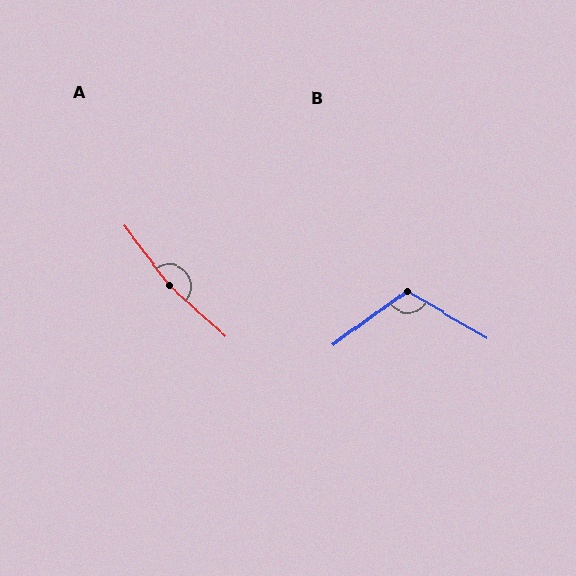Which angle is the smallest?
B, at approximately 114 degrees.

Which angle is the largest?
A, at approximately 169 degrees.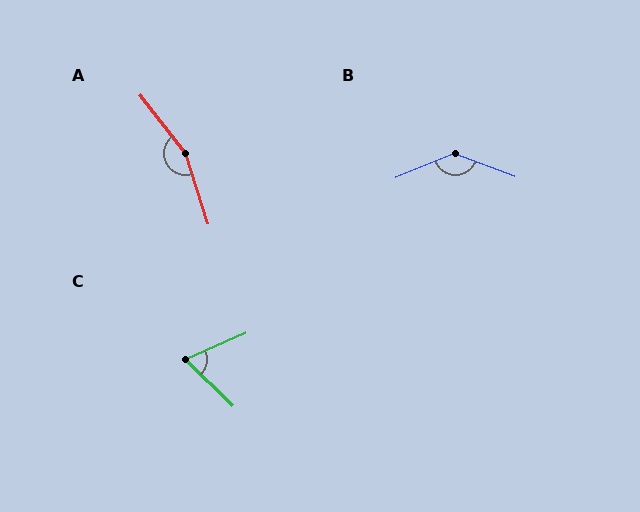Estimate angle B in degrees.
Approximately 137 degrees.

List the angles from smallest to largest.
C (68°), B (137°), A (160°).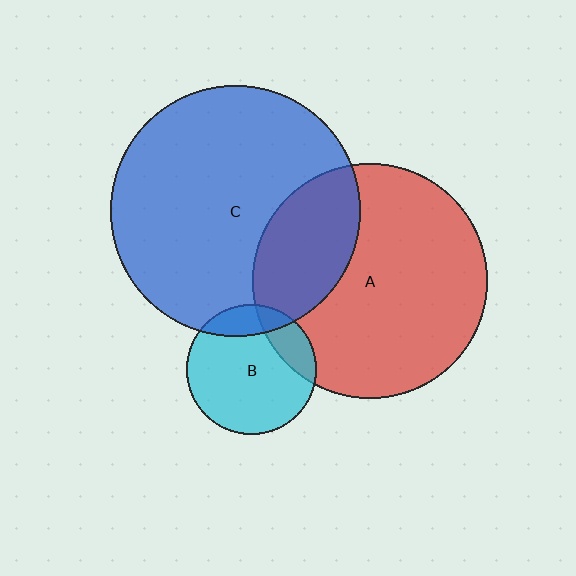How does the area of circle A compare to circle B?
Approximately 3.3 times.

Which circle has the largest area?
Circle C (blue).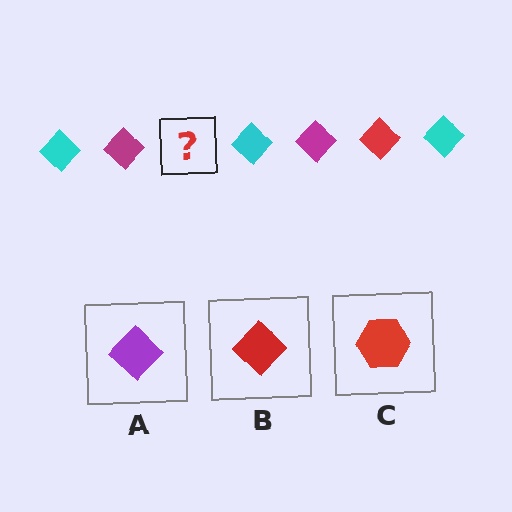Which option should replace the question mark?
Option B.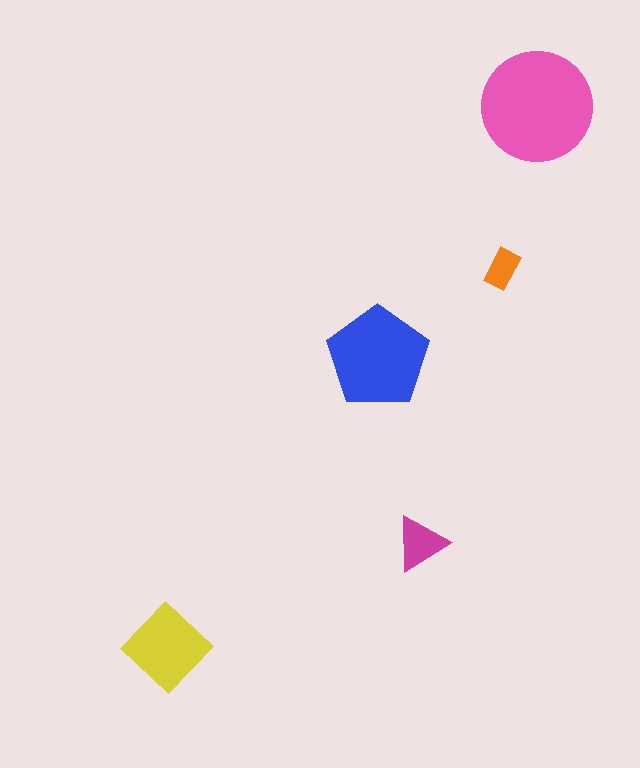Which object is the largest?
The pink circle.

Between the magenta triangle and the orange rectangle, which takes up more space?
The magenta triangle.